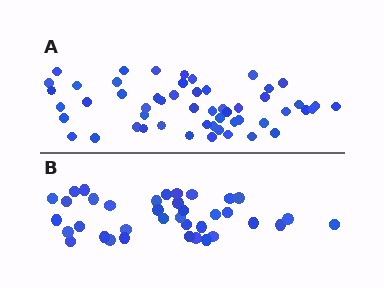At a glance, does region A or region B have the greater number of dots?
Region A (the top region) has more dots.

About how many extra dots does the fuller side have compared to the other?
Region A has approximately 15 more dots than region B.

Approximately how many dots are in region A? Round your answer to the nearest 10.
About 50 dots. (The exact count is 53, which rounds to 50.)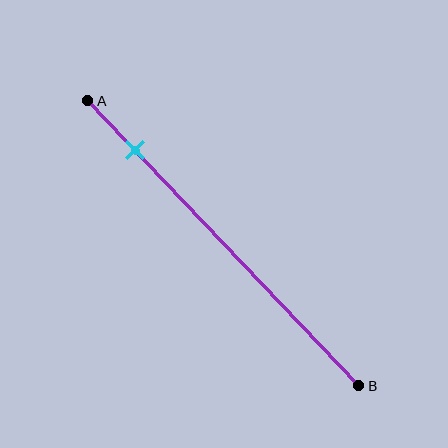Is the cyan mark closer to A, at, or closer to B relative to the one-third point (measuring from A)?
The cyan mark is closer to point A than the one-third point of segment AB.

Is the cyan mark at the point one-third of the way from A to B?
No, the mark is at about 15% from A, not at the 33% one-third point.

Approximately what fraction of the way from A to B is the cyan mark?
The cyan mark is approximately 15% of the way from A to B.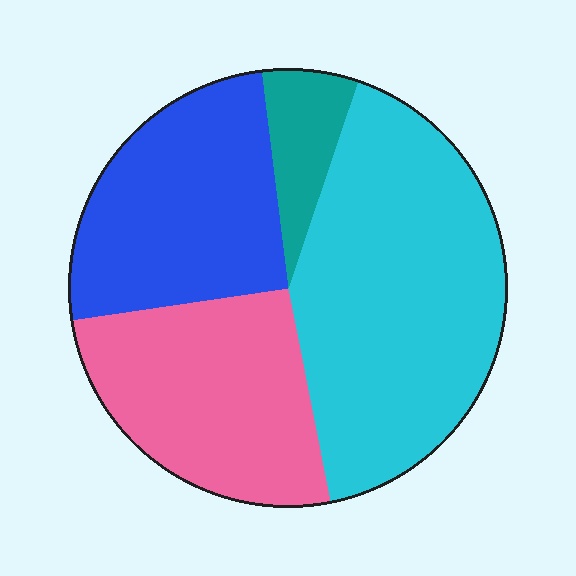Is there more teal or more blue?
Blue.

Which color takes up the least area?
Teal, at roughly 5%.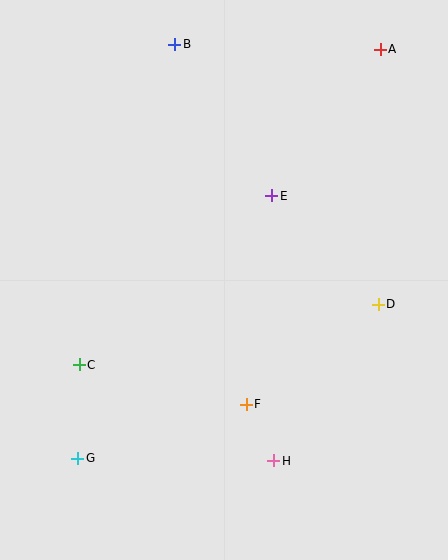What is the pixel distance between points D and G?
The distance between D and G is 338 pixels.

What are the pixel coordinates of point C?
Point C is at (79, 365).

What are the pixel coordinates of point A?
Point A is at (380, 49).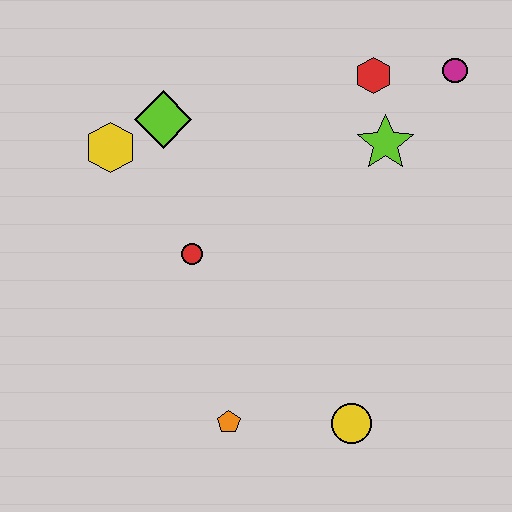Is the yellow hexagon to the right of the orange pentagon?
No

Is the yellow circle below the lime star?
Yes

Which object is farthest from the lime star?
The orange pentagon is farthest from the lime star.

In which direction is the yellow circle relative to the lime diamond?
The yellow circle is below the lime diamond.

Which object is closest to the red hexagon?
The lime star is closest to the red hexagon.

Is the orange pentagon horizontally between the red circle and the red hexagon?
Yes